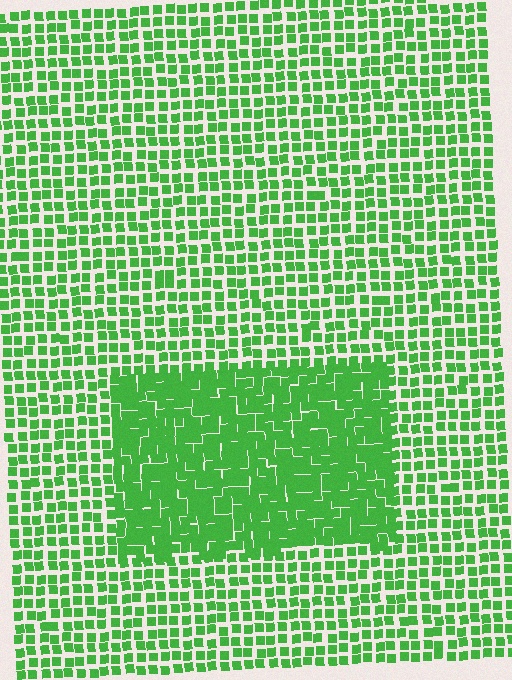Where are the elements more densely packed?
The elements are more densely packed inside the rectangle boundary.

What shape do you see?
I see a rectangle.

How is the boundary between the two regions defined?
The boundary is defined by a change in element density (approximately 1.8x ratio). All elements are the same color, size, and shape.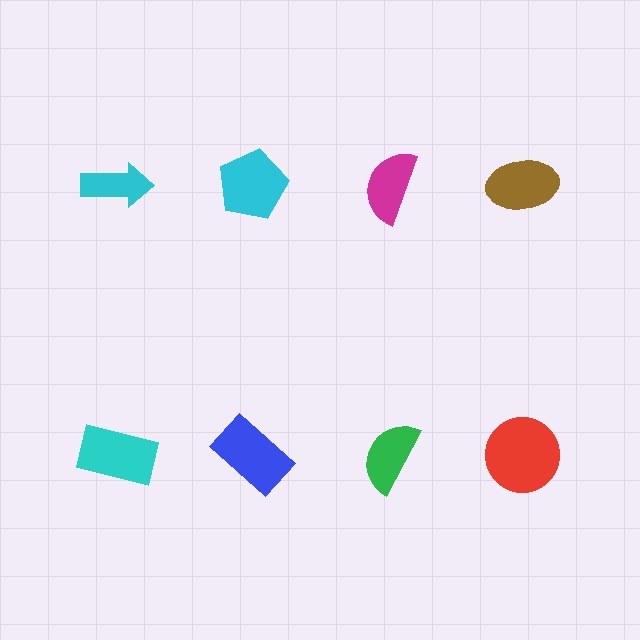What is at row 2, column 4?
A red circle.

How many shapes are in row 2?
4 shapes.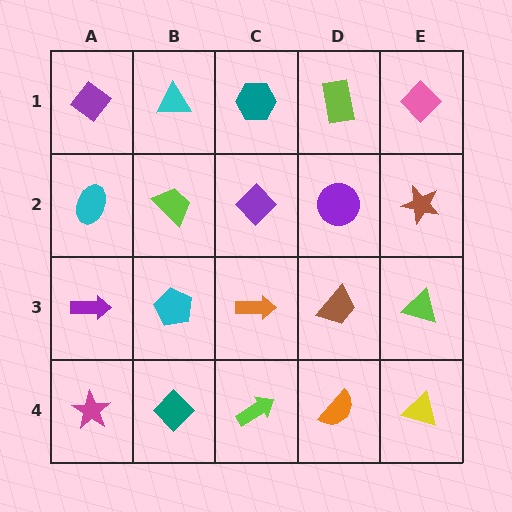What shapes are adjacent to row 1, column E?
A brown star (row 2, column E), a lime rectangle (row 1, column D).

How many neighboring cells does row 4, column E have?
2.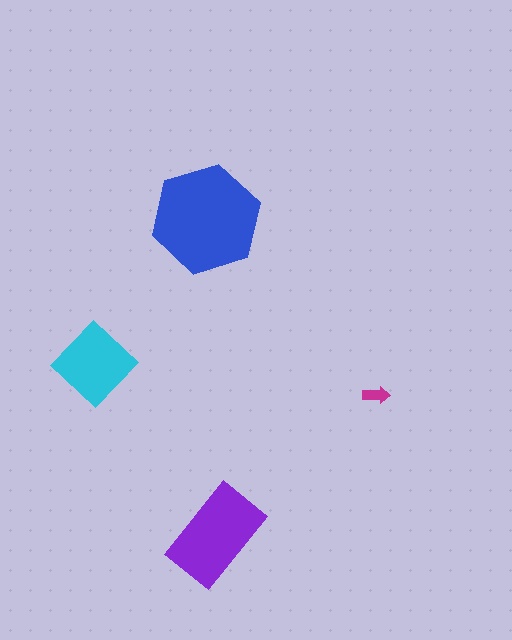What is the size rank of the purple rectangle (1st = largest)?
2nd.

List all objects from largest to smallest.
The blue hexagon, the purple rectangle, the cyan diamond, the magenta arrow.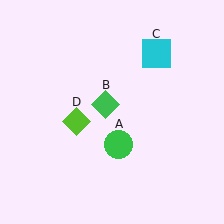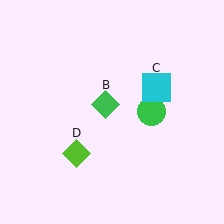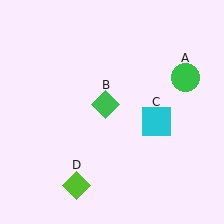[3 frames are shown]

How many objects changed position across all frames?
3 objects changed position: green circle (object A), cyan square (object C), lime diamond (object D).